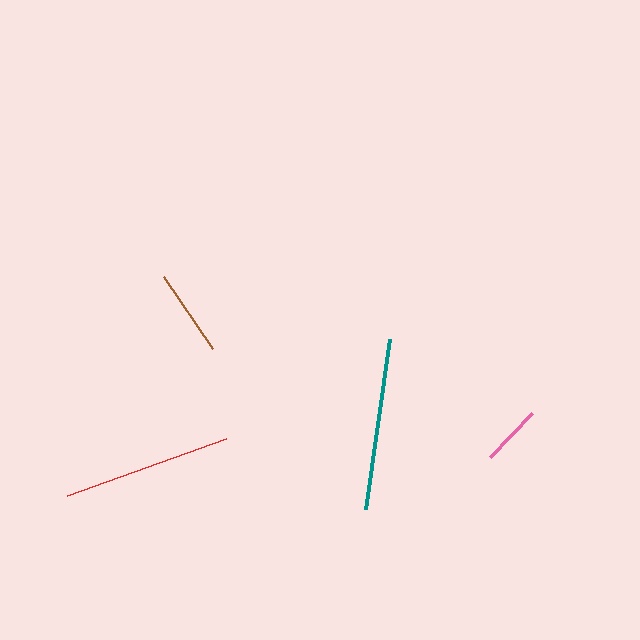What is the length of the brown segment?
The brown segment is approximately 87 pixels long.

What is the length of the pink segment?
The pink segment is approximately 61 pixels long.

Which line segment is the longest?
The teal line is the longest at approximately 172 pixels.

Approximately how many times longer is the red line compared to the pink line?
The red line is approximately 2.8 times the length of the pink line.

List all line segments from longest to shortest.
From longest to shortest: teal, red, brown, pink.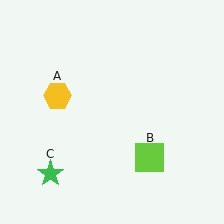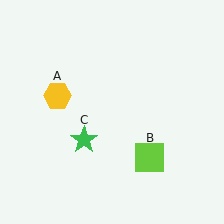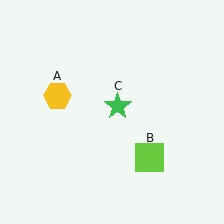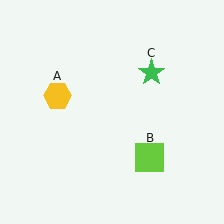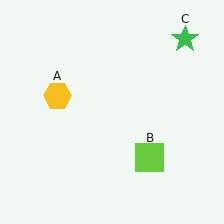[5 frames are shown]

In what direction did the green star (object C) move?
The green star (object C) moved up and to the right.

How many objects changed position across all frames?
1 object changed position: green star (object C).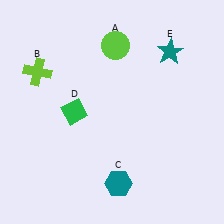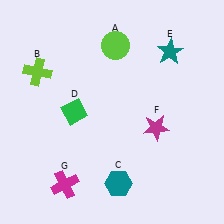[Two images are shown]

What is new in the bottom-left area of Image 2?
A magenta cross (G) was added in the bottom-left area of Image 2.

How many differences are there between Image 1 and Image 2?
There are 2 differences between the two images.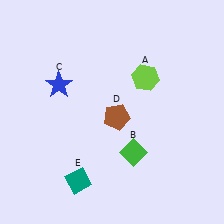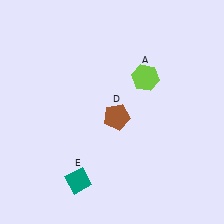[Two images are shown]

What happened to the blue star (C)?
The blue star (C) was removed in Image 2. It was in the top-left area of Image 1.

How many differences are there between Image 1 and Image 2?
There are 2 differences between the two images.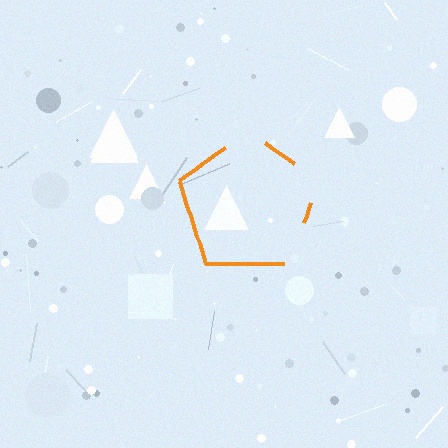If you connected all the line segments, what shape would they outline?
They would outline a pentagon.